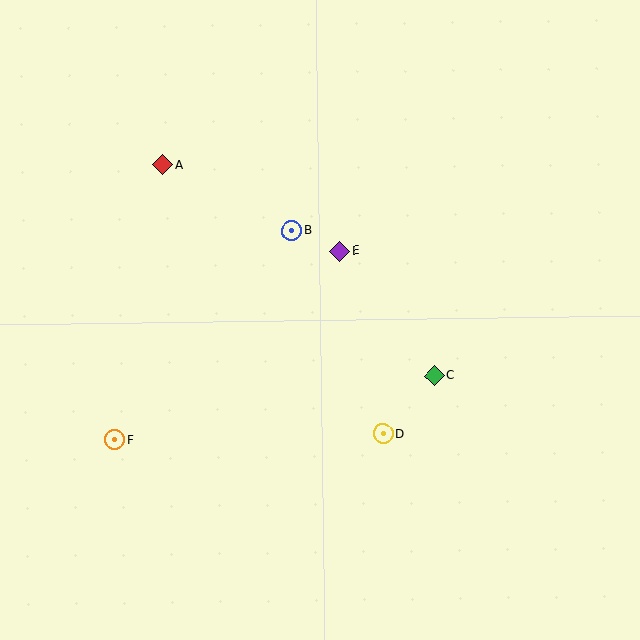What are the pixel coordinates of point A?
Point A is at (163, 165).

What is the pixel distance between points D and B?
The distance between D and B is 223 pixels.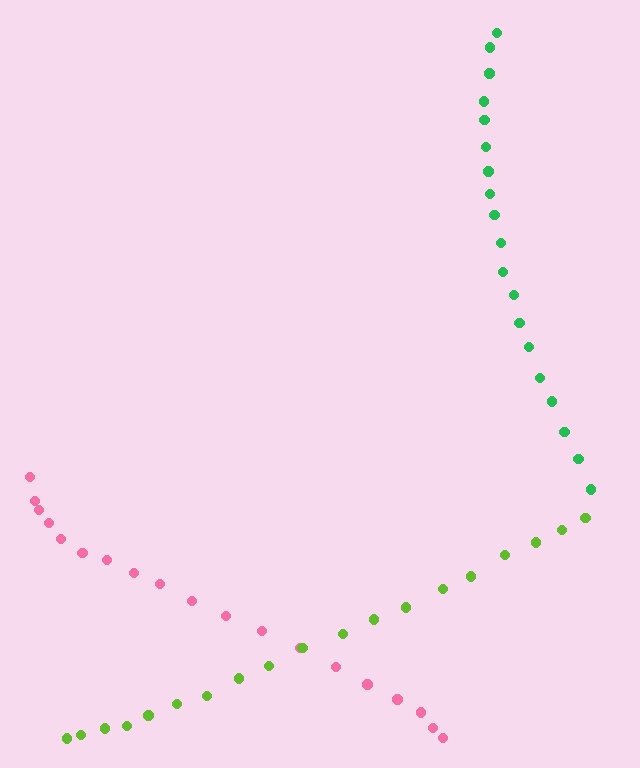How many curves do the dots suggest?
There are 3 distinct paths.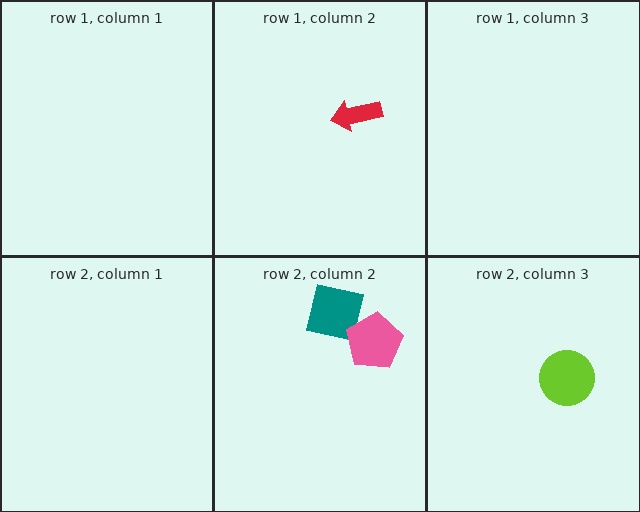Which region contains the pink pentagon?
The row 2, column 2 region.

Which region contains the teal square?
The row 2, column 2 region.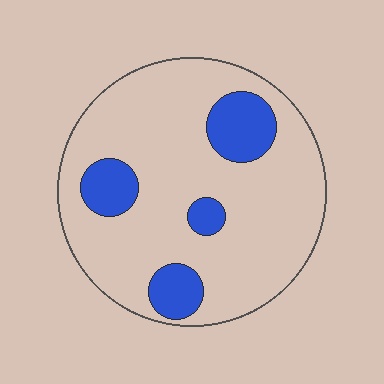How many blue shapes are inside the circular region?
4.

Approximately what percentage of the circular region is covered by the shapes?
Approximately 20%.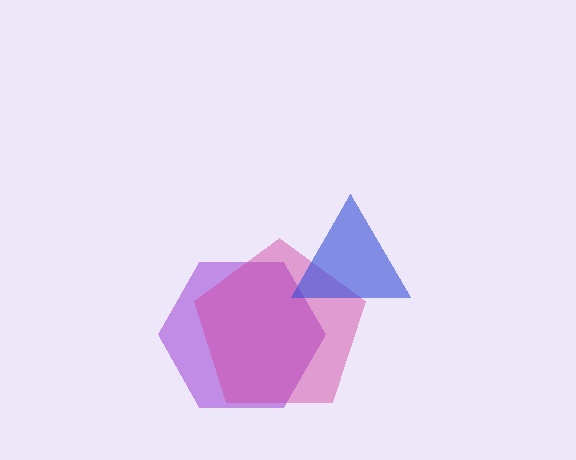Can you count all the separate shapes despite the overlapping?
Yes, there are 3 separate shapes.